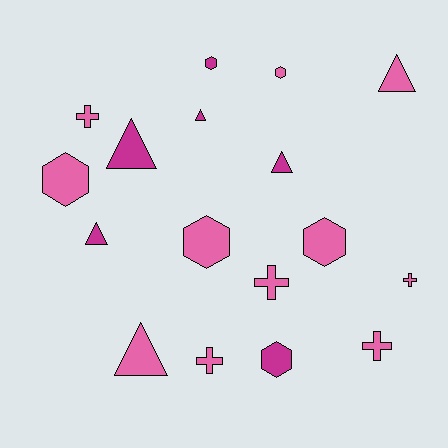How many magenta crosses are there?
There are no magenta crosses.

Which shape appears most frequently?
Hexagon, with 6 objects.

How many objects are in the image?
There are 17 objects.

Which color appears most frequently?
Pink, with 11 objects.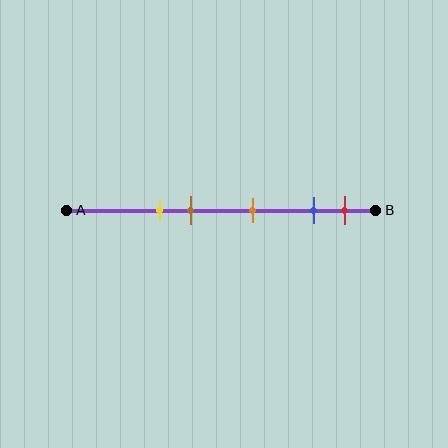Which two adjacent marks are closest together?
The blue and red marks are the closest adjacent pair.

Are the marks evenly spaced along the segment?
No, the marks are not evenly spaced.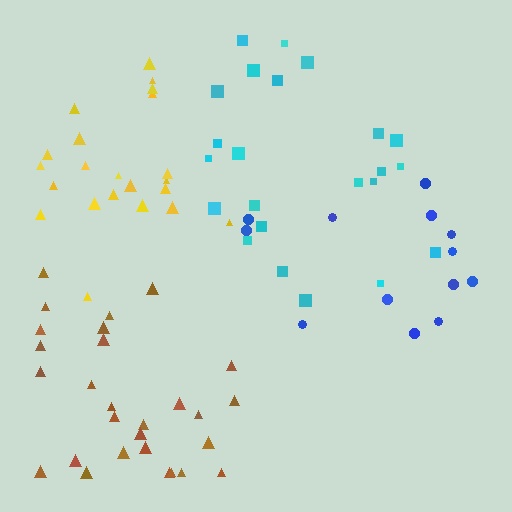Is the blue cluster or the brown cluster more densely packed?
Brown.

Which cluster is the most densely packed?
Brown.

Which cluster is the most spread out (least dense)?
Blue.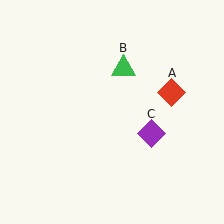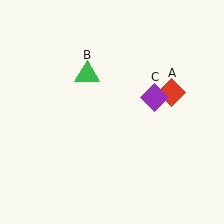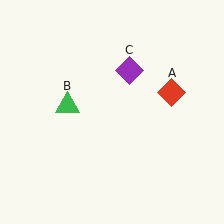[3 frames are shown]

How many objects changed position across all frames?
2 objects changed position: green triangle (object B), purple diamond (object C).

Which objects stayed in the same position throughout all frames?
Red diamond (object A) remained stationary.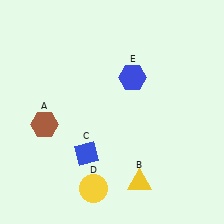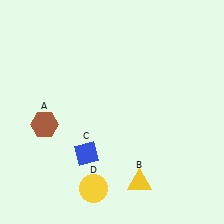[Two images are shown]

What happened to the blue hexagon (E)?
The blue hexagon (E) was removed in Image 2. It was in the top-right area of Image 1.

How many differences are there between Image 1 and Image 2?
There is 1 difference between the two images.